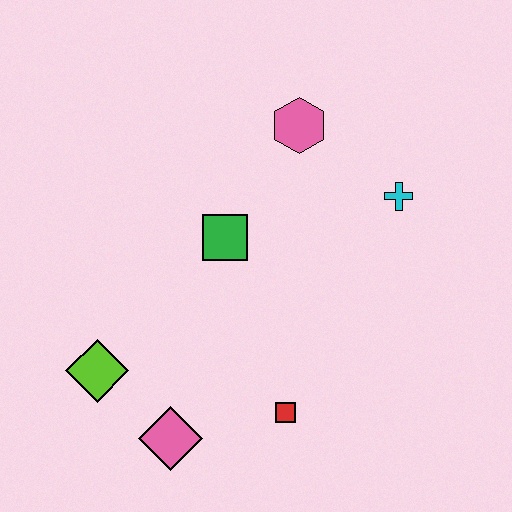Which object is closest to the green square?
The pink hexagon is closest to the green square.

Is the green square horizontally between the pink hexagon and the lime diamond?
Yes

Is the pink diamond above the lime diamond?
No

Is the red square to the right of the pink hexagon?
No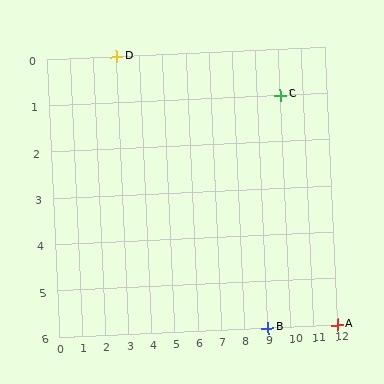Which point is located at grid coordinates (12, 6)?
Point A is at (12, 6).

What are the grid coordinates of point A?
Point A is at grid coordinates (12, 6).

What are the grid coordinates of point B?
Point B is at grid coordinates (9, 6).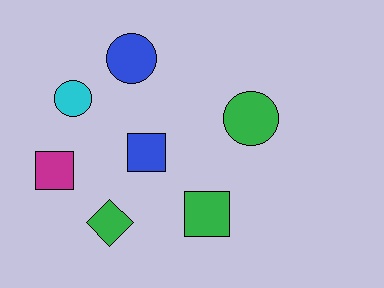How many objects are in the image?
There are 7 objects.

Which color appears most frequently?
Green, with 3 objects.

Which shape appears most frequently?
Square, with 3 objects.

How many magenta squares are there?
There is 1 magenta square.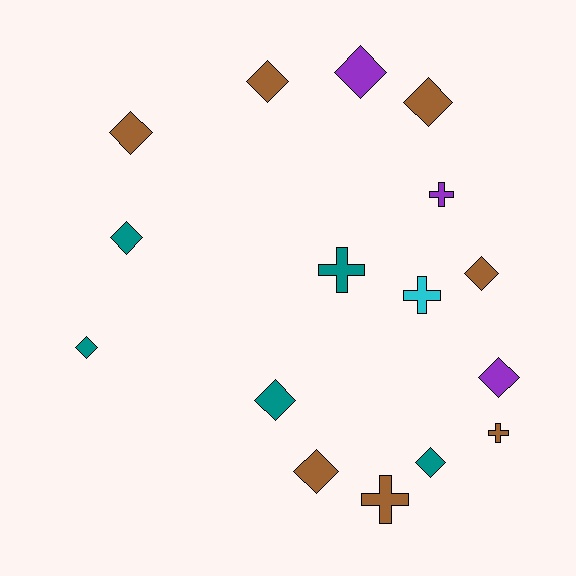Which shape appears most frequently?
Diamond, with 11 objects.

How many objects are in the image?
There are 16 objects.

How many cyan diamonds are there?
There are no cyan diamonds.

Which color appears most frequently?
Brown, with 7 objects.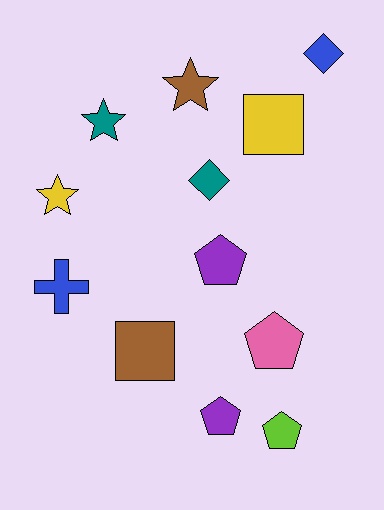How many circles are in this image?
There are no circles.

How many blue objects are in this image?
There are 2 blue objects.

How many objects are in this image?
There are 12 objects.